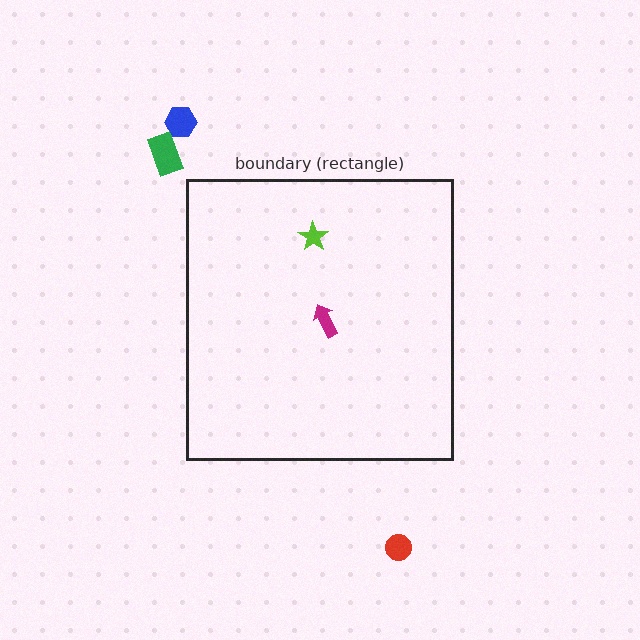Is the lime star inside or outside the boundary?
Inside.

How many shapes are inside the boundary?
2 inside, 3 outside.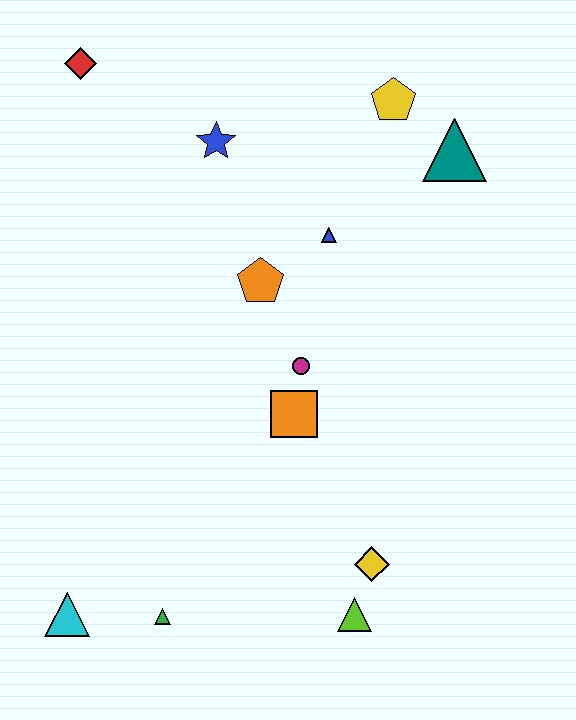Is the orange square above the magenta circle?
No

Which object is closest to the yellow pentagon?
The teal triangle is closest to the yellow pentagon.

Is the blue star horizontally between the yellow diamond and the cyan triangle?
Yes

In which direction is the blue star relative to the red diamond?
The blue star is to the right of the red diamond.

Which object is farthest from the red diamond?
The lime triangle is farthest from the red diamond.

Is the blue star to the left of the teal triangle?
Yes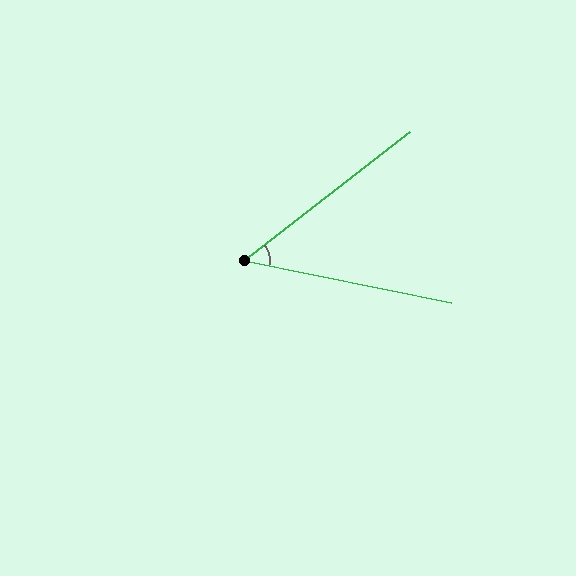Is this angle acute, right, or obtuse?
It is acute.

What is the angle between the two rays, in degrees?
Approximately 49 degrees.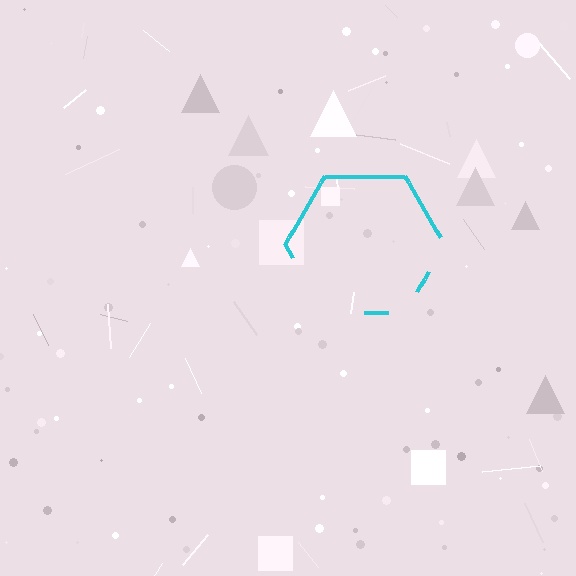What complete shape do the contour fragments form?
The contour fragments form a hexagon.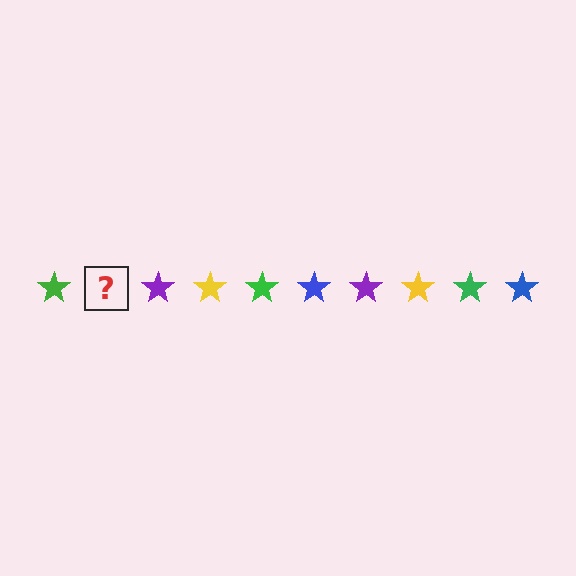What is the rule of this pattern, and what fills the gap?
The rule is that the pattern cycles through green, blue, purple, yellow stars. The gap should be filled with a blue star.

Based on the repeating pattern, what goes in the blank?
The blank should be a blue star.